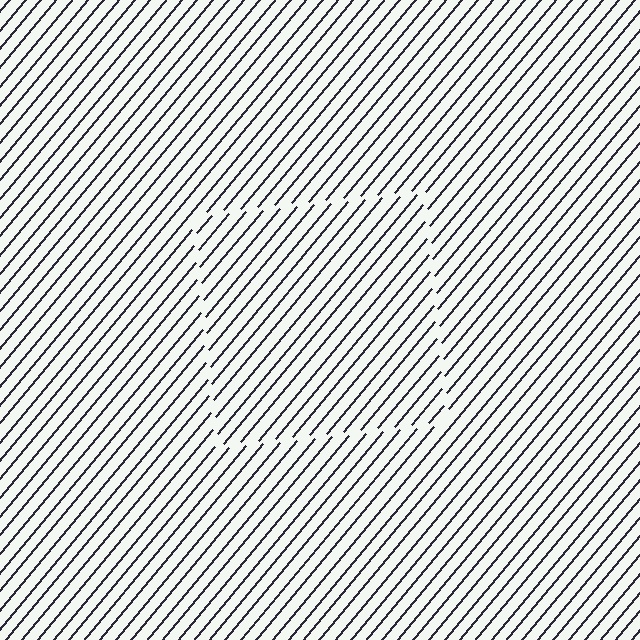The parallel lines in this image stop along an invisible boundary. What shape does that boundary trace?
An illusory square. The interior of the shape contains the same grating, shifted by half a period — the contour is defined by the phase discontinuity where line-ends from the inner and outer gratings abut.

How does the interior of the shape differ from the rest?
The interior of the shape contains the same grating, shifted by half a period — the contour is defined by the phase discontinuity where line-ends from the inner and outer gratings abut.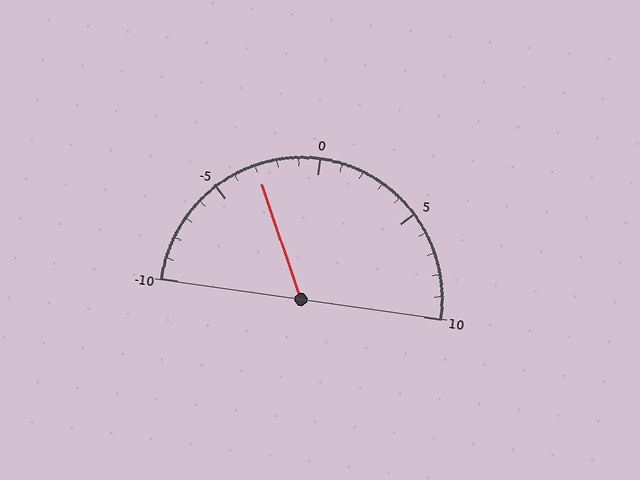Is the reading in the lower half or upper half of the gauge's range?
The reading is in the lower half of the range (-10 to 10).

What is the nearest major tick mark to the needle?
The nearest major tick mark is -5.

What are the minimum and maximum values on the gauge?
The gauge ranges from -10 to 10.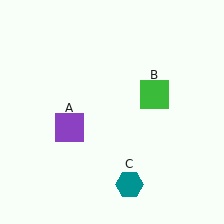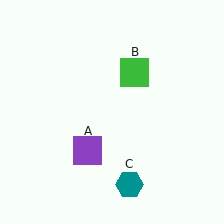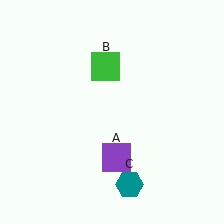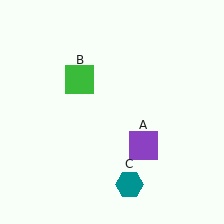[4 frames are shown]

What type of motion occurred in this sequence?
The purple square (object A), green square (object B) rotated counterclockwise around the center of the scene.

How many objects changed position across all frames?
2 objects changed position: purple square (object A), green square (object B).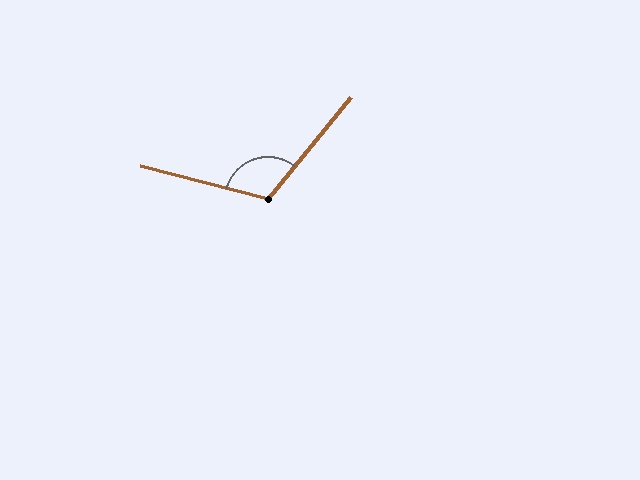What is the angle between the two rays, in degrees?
Approximately 114 degrees.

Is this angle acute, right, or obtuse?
It is obtuse.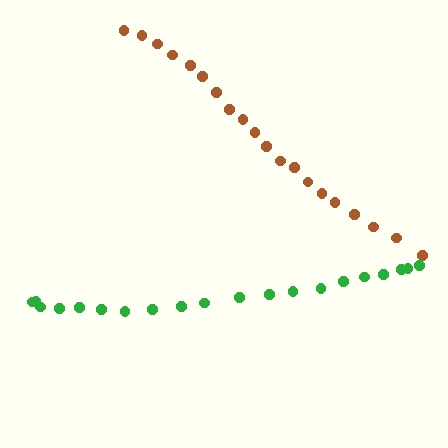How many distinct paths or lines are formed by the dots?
There are 2 distinct paths.